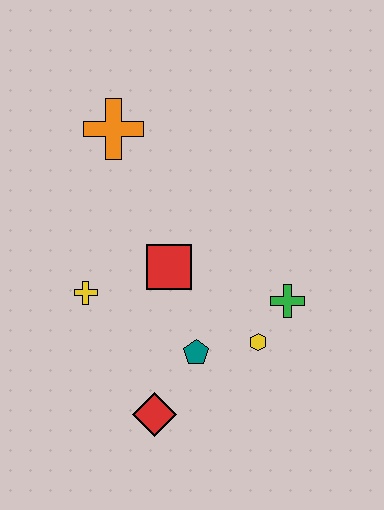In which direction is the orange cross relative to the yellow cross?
The orange cross is above the yellow cross.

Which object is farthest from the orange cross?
The red diamond is farthest from the orange cross.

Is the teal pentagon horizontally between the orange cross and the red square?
No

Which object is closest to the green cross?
The yellow hexagon is closest to the green cross.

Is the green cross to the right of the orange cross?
Yes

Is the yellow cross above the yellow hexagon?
Yes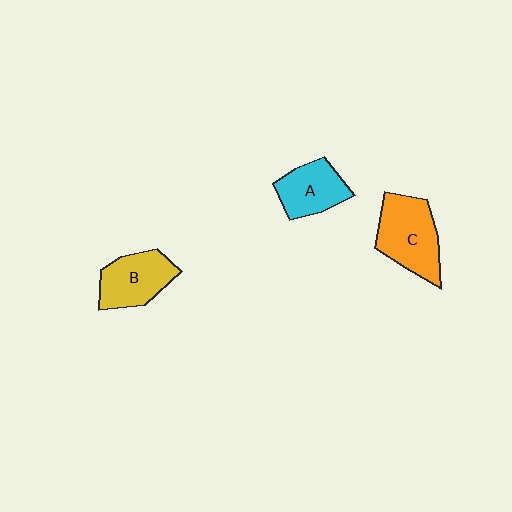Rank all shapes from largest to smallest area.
From largest to smallest: C (orange), B (yellow), A (cyan).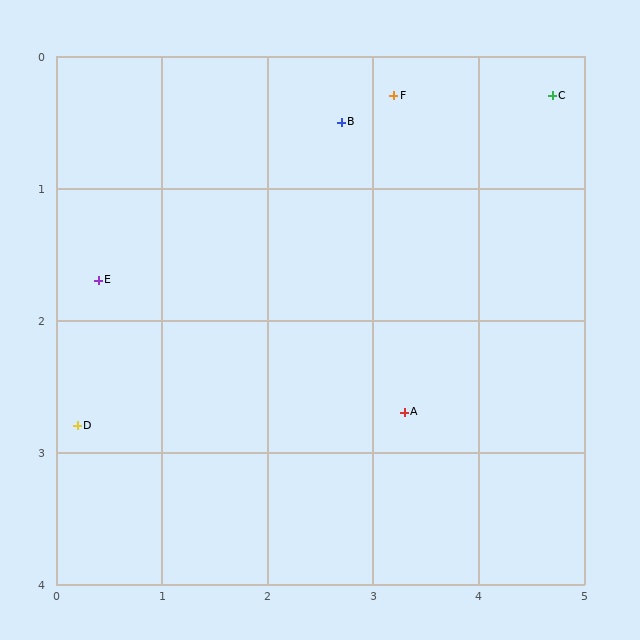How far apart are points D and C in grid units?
Points D and C are about 5.1 grid units apart.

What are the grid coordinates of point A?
Point A is at approximately (3.3, 2.7).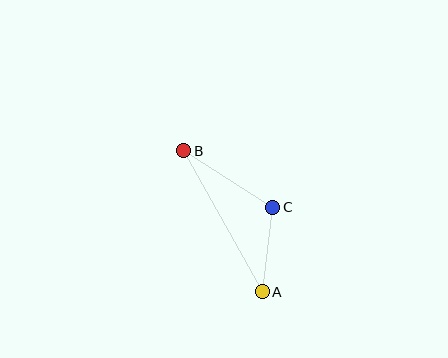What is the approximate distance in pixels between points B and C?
The distance between B and C is approximately 106 pixels.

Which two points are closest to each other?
Points A and C are closest to each other.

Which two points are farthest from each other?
Points A and B are farthest from each other.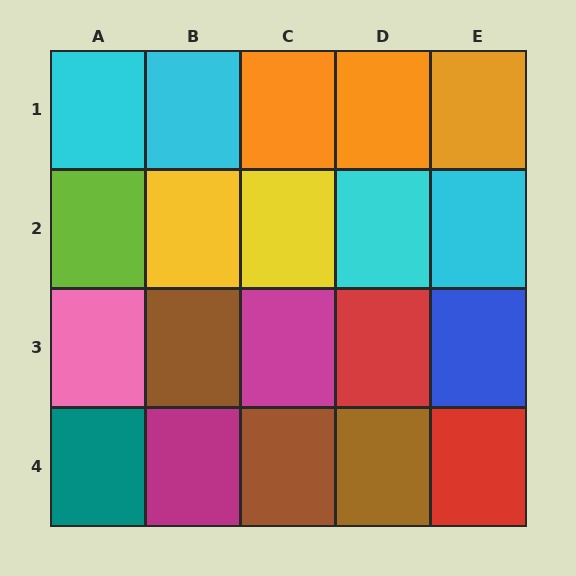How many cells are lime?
1 cell is lime.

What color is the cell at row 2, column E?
Cyan.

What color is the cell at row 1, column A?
Cyan.